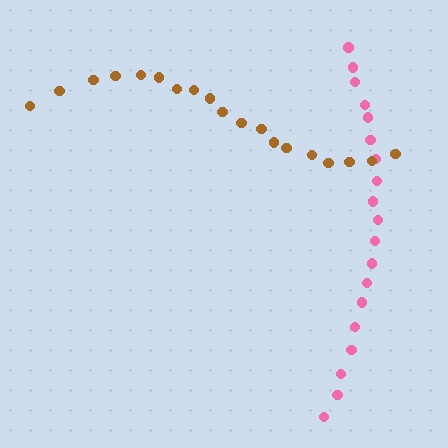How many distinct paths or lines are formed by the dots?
There are 2 distinct paths.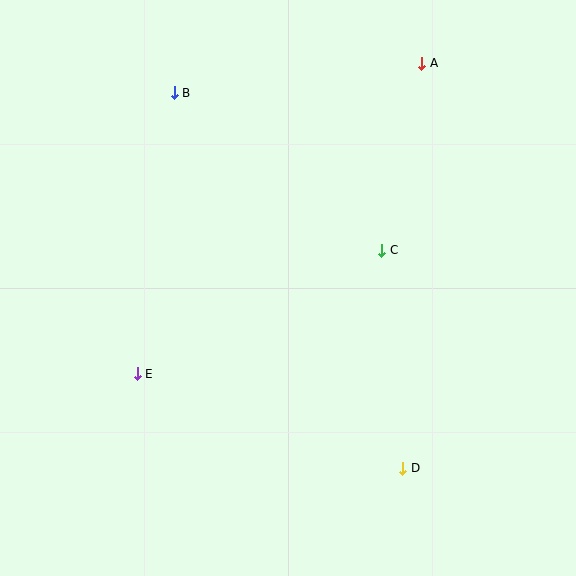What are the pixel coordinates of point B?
Point B is at (174, 93).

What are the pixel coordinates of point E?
Point E is at (137, 374).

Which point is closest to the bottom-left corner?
Point E is closest to the bottom-left corner.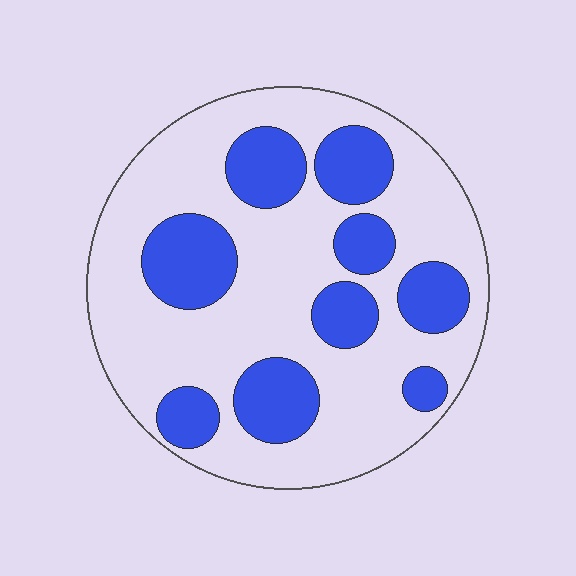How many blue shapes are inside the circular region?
9.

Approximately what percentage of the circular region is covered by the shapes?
Approximately 30%.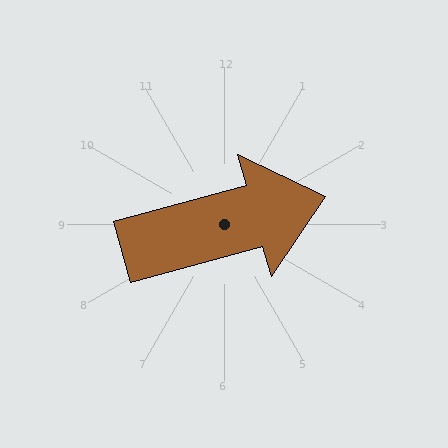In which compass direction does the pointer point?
East.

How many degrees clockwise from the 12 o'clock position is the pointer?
Approximately 75 degrees.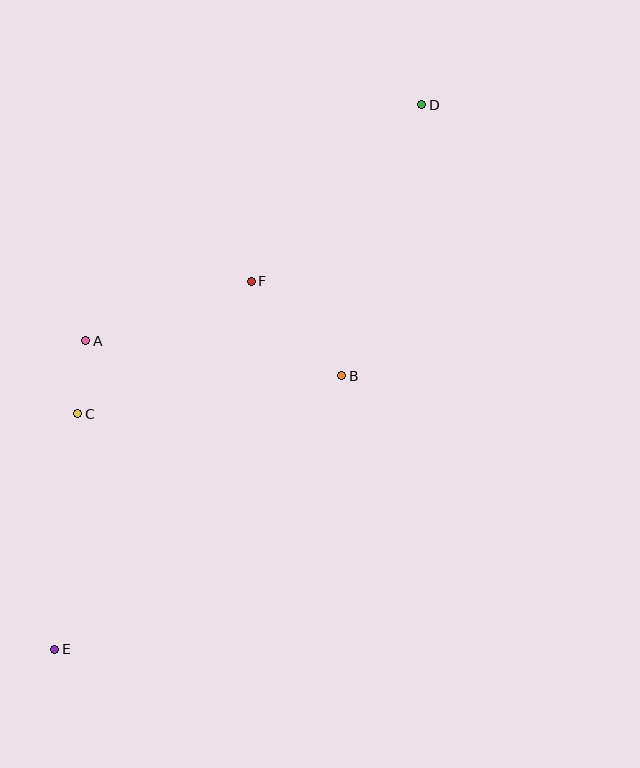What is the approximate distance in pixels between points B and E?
The distance between B and E is approximately 397 pixels.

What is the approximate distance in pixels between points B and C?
The distance between B and C is approximately 267 pixels.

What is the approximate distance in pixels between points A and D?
The distance between A and D is approximately 410 pixels.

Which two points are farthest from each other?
Points D and E are farthest from each other.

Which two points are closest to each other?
Points A and C are closest to each other.